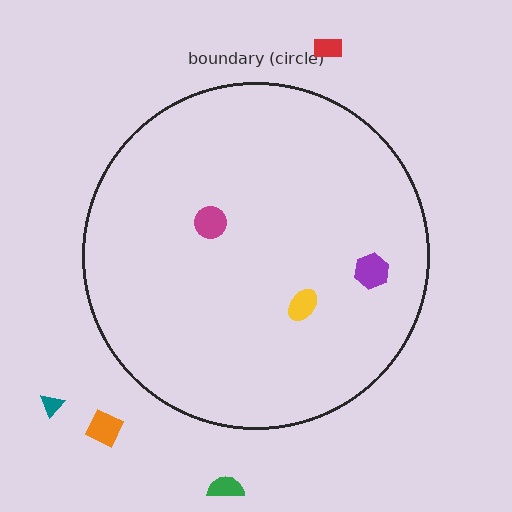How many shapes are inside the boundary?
3 inside, 4 outside.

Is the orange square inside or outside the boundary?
Outside.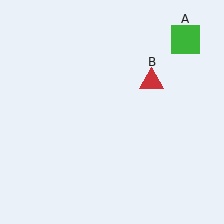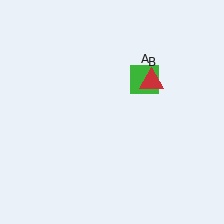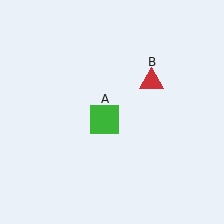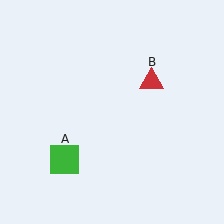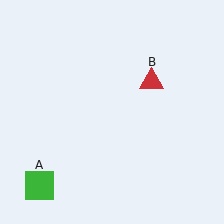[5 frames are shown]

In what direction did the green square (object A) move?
The green square (object A) moved down and to the left.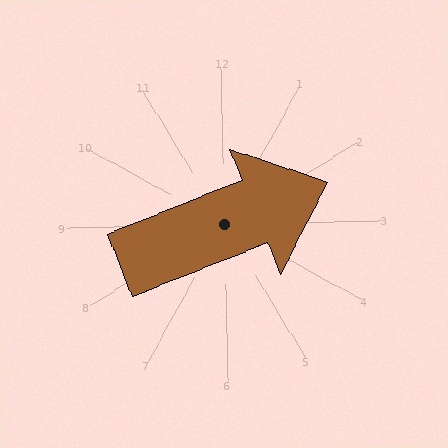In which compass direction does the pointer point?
East.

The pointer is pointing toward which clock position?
Roughly 2 o'clock.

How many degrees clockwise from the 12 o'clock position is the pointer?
Approximately 69 degrees.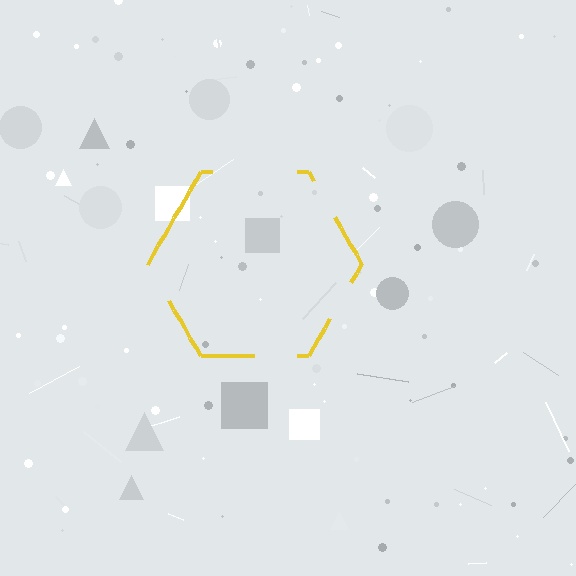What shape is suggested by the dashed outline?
The dashed outline suggests a hexagon.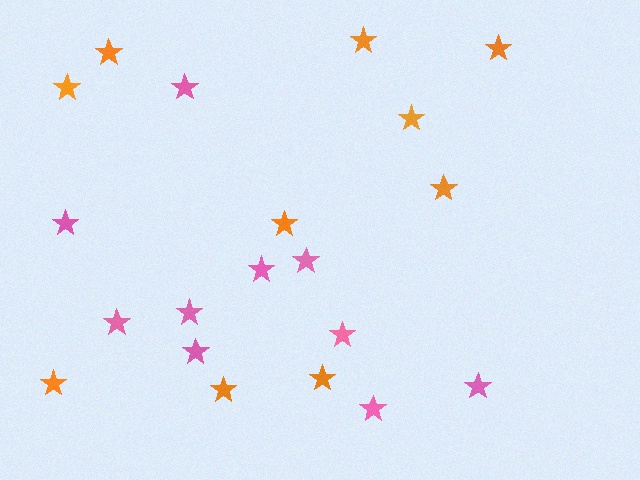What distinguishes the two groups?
There are 2 groups: one group of orange stars (10) and one group of pink stars (10).